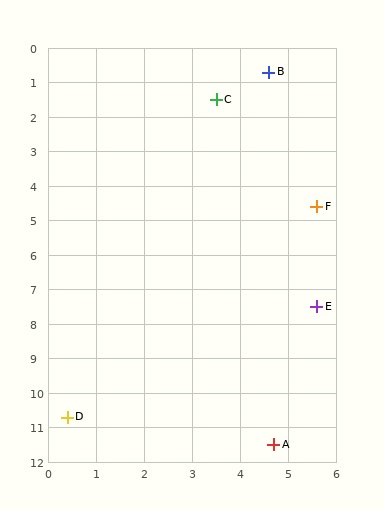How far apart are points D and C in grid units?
Points D and C are about 9.7 grid units apart.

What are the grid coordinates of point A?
Point A is at approximately (4.7, 11.5).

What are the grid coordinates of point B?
Point B is at approximately (4.6, 0.7).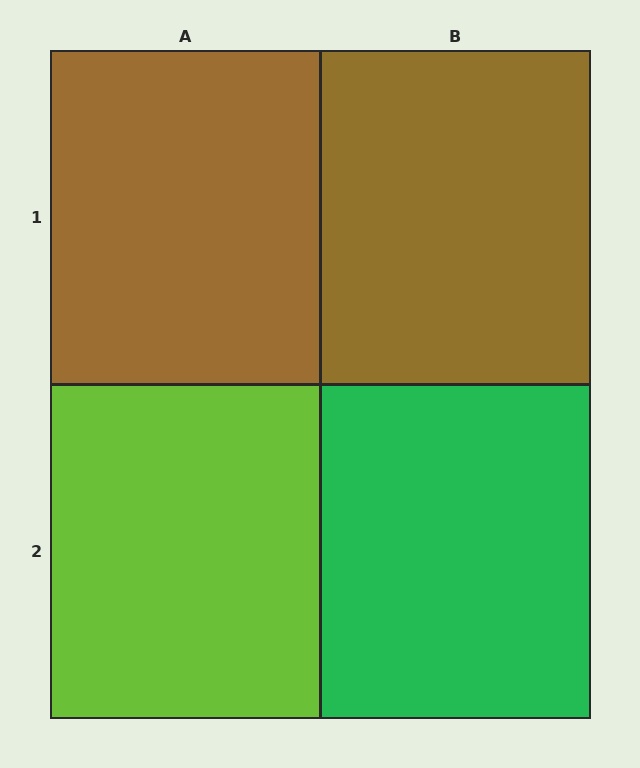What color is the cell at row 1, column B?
Brown.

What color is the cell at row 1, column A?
Brown.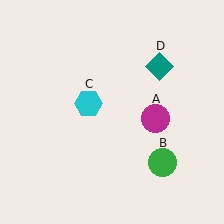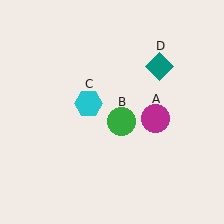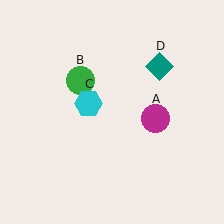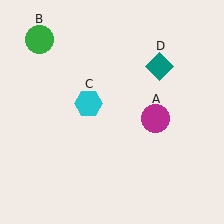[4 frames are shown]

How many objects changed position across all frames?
1 object changed position: green circle (object B).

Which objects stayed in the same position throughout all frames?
Magenta circle (object A) and cyan hexagon (object C) and teal diamond (object D) remained stationary.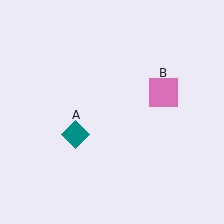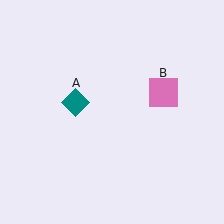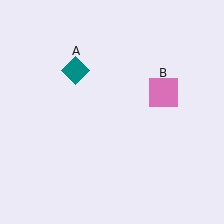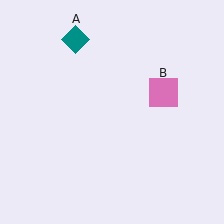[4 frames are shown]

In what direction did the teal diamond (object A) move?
The teal diamond (object A) moved up.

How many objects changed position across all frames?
1 object changed position: teal diamond (object A).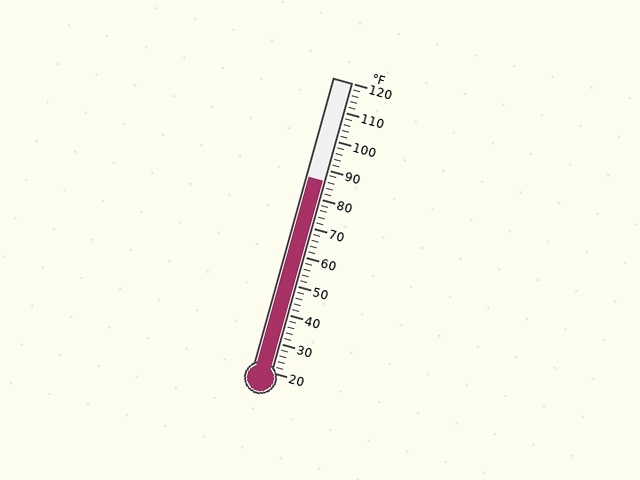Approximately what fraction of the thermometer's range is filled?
The thermometer is filled to approximately 65% of its range.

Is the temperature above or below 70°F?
The temperature is above 70°F.